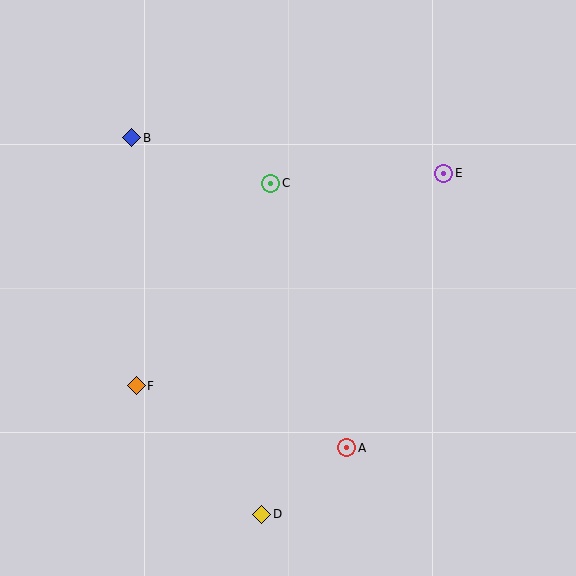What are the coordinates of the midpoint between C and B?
The midpoint between C and B is at (201, 160).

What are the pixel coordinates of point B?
Point B is at (132, 138).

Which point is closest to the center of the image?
Point C at (271, 183) is closest to the center.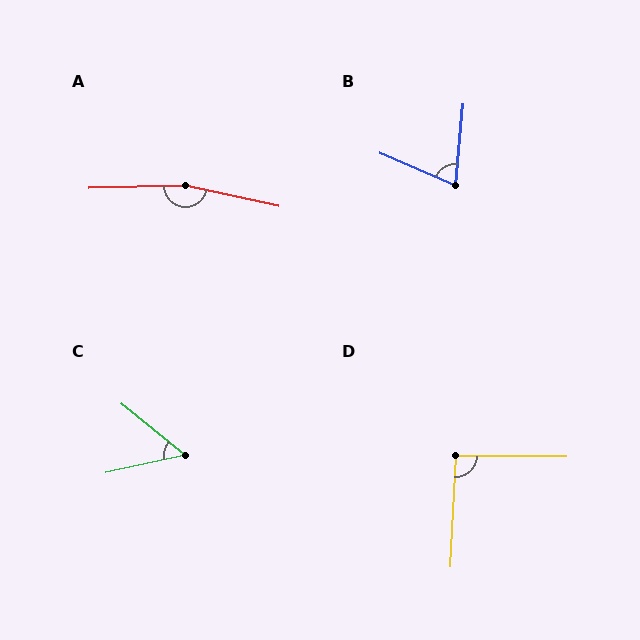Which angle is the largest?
A, at approximately 166 degrees.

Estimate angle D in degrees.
Approximately 92 degrees.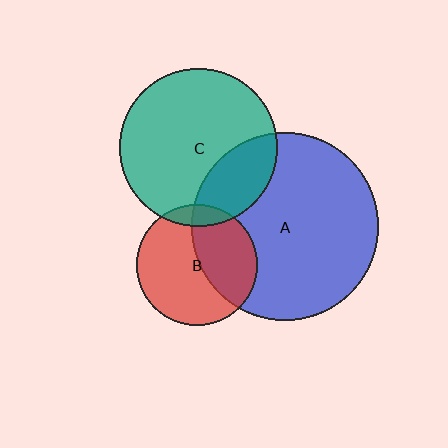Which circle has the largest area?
Circle A (blue).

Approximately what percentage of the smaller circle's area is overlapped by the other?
Approximately 40%.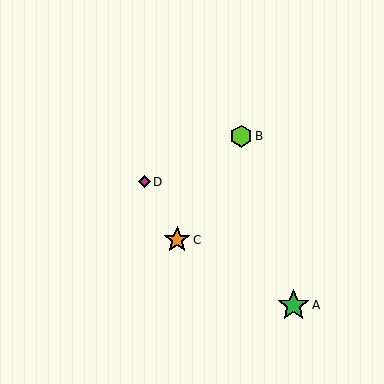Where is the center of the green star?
The center of the green star is at (294, 305).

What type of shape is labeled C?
Shape C is an orange star.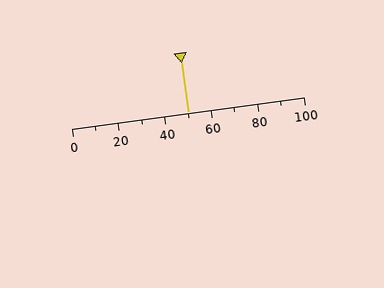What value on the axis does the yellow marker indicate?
The marker indicates approximately 50.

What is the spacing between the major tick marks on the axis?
The major ticks are spaced 20 apart.